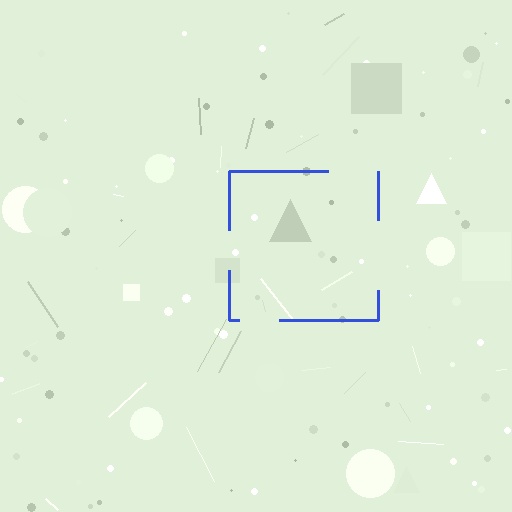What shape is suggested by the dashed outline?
The dashed outline suggests a square.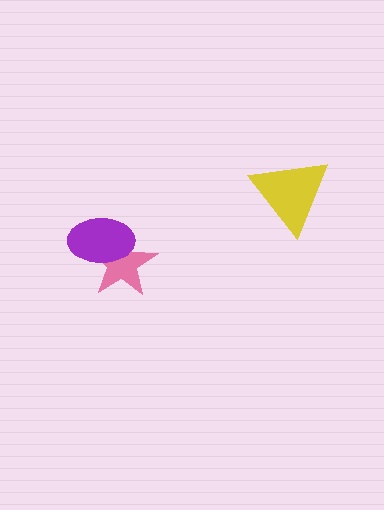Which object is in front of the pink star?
The purple ellipse is in front of the pink star.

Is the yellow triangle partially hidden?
No, no other shape covers it.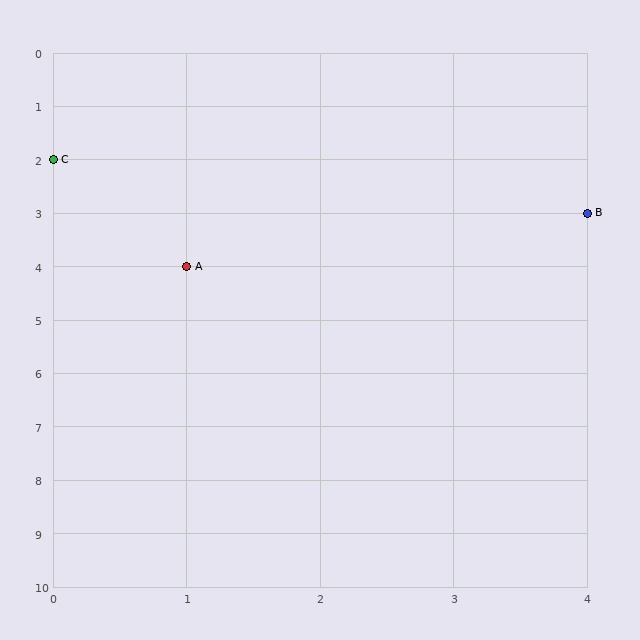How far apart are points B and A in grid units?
Points B and A are 3 columns and 1 row apart (about 3.2 grid units diagonally).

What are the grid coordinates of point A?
Point A is at grid coordinates (1, 4).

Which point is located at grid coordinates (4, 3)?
Point B is at (4, 3).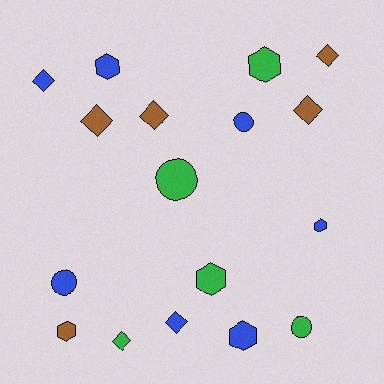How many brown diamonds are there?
There are 4 brown diamonds.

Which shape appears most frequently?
Diamond, with 7 objects.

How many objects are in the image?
There are 17 objects.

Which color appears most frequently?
Blue, with 7 objects.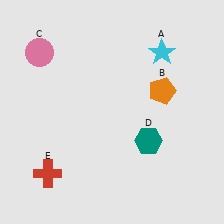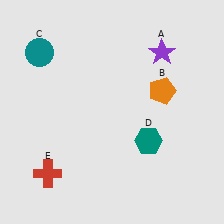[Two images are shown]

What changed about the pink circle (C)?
In Image 1, C is pink. In Image 2, it changed to teal.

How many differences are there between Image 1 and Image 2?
There are 2 differences between the two images.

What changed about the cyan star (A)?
In Image 1, A is cyan. In Image 2, it changed to purple.